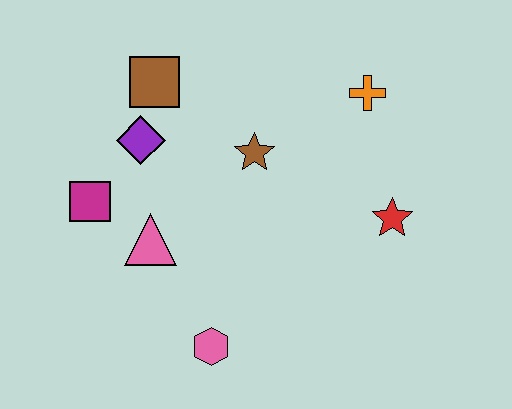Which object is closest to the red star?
The orange cross is closest to the red star.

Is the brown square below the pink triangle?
No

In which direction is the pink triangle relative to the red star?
The pink triangle is to the left of the red star.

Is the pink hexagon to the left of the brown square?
No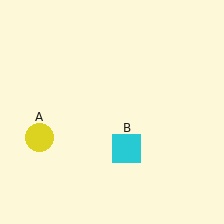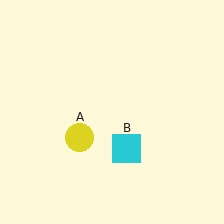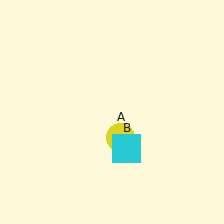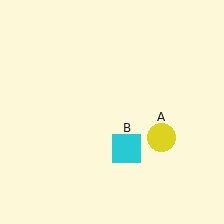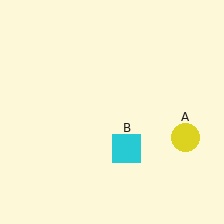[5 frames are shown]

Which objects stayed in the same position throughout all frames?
Cyan square (object B) remained stationary.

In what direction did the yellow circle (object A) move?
The yellow circle (object A) moved right.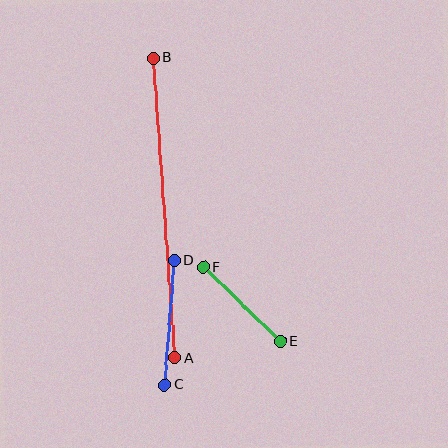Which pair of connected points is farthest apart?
Points A and B are farthest apart.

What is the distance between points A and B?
The distance is approximately 301 pixels.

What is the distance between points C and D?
The distance is approximately 125 pixels.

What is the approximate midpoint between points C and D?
The midpoint is at approximately (170, 323) pixels.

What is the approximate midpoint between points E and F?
The midpoint is at approximately (242, 304) pixels.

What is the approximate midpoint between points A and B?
The midpoint is at approximately (164, 208) pixels.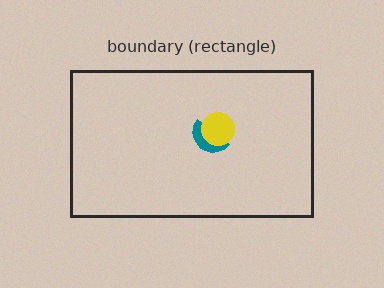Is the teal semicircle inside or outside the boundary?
Inside.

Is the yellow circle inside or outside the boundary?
Inside.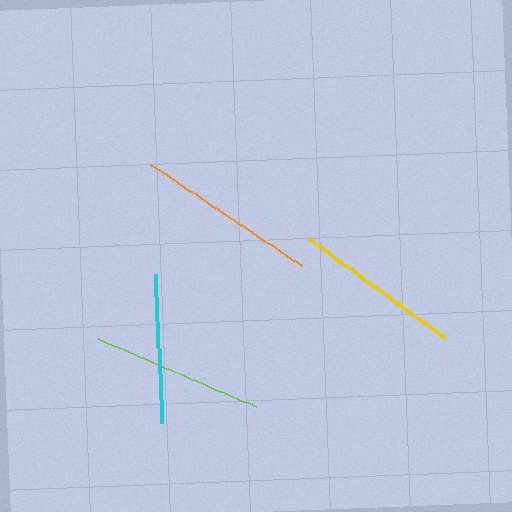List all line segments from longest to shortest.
From longest to shortest: orange, lime, yellow, cyan.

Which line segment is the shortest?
The cyan line is the shortest at approximately 150 pixels.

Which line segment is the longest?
The orange line is the longest at approximately 182 pixels.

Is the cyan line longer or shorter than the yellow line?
The yellow line is longer than the cyan line.